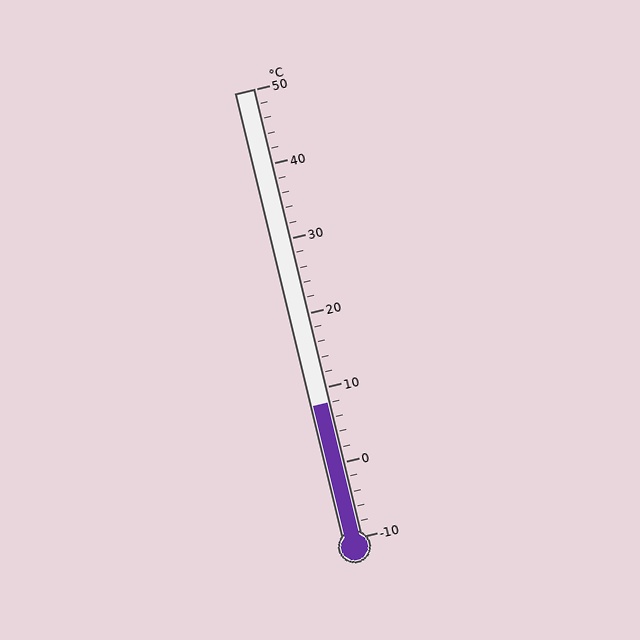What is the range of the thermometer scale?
The thermometer scale ranges from -10°C to 50°C.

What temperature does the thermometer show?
The thermometer shows approximately 8°C.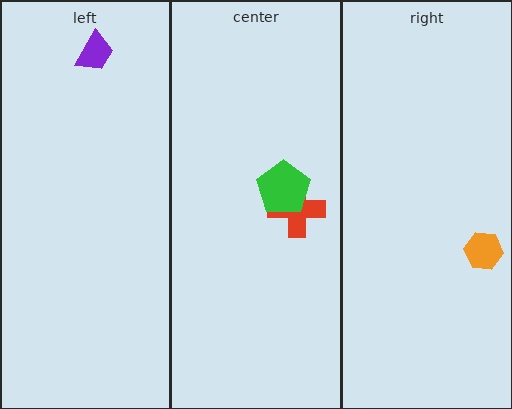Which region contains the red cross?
The center region.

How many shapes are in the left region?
1.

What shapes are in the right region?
The orange hexagon.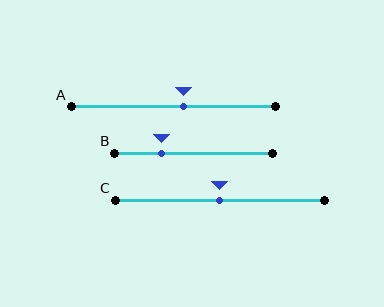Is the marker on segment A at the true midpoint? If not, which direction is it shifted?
No, the marker on segment A is shifted to the right by about 5% of the segment length.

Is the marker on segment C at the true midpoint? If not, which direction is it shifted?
Yes, the marker on segment C is at the true midpoint.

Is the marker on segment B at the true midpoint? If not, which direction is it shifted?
No, the marker on segment B is shifted to the left by about 20% of the segment length.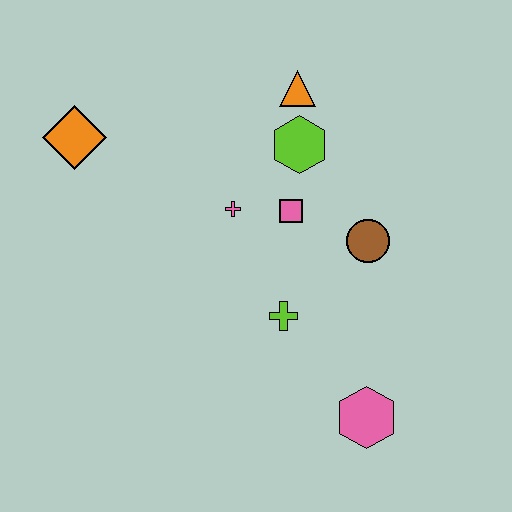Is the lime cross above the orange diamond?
No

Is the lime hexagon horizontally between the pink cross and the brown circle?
Yes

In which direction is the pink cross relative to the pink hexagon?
The pink cross is above the pink hexagon.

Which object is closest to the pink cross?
The pink square is closest to the pink cross.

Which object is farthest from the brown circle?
The orange diamond is farthest from the brown circle.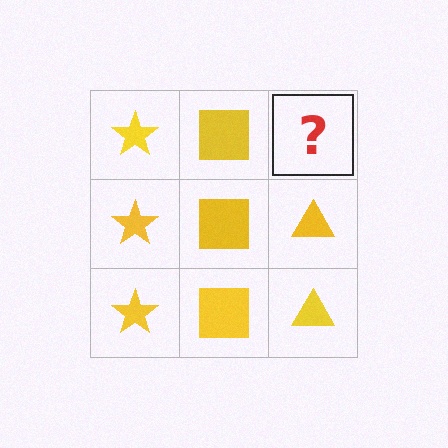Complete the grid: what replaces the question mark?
The question mark should be replaced with a yellow triangle.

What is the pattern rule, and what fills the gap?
The rule is that each column has a consistent shape. The gap should be filled with a yellow triangle.